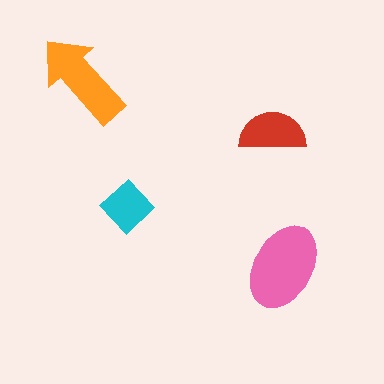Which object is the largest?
The pink ellipse.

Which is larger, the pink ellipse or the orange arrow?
The pink ellipse.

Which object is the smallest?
The cyan diamond.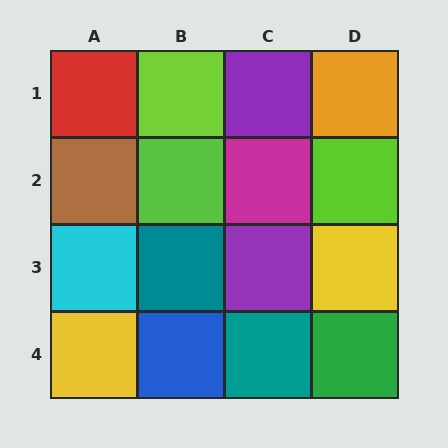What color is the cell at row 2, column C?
Magenta.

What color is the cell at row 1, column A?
Red.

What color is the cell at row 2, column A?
Brown.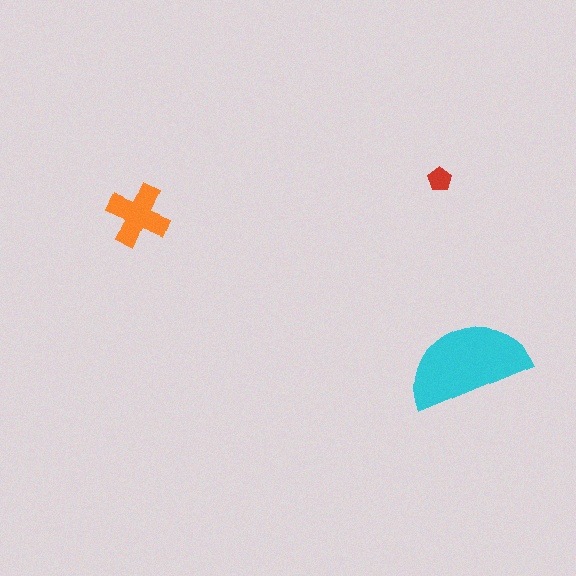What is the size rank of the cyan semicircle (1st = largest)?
1st.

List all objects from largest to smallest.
The cyan semicircle, the orange cross, the red pentagon.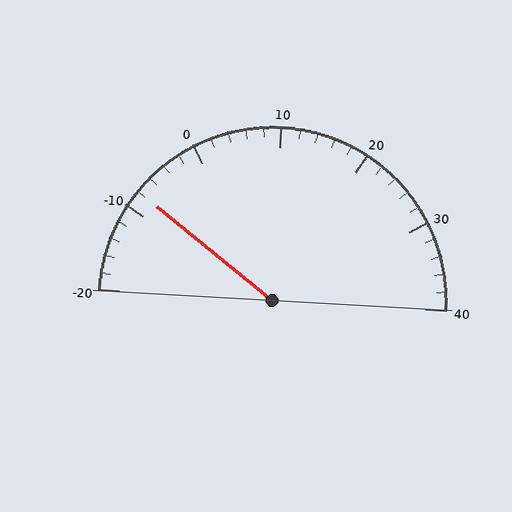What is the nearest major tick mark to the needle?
The nearest major tick mark is -10.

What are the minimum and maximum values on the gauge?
The gauge ranges from -20 to 40.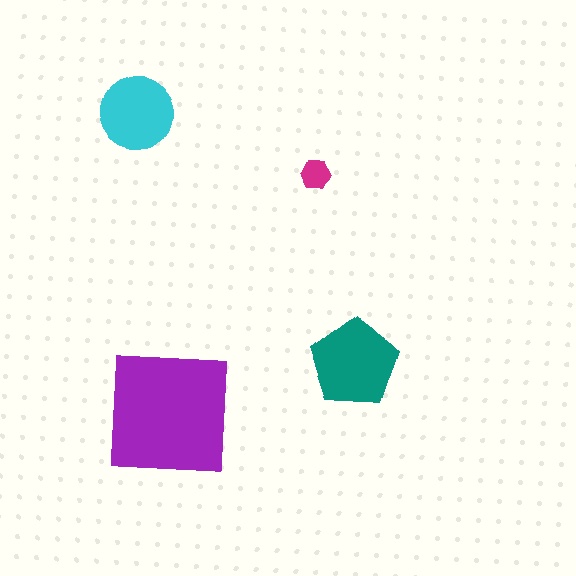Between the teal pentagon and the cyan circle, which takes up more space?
The teal pentagon.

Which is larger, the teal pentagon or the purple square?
The purple square.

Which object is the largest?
The purple square.